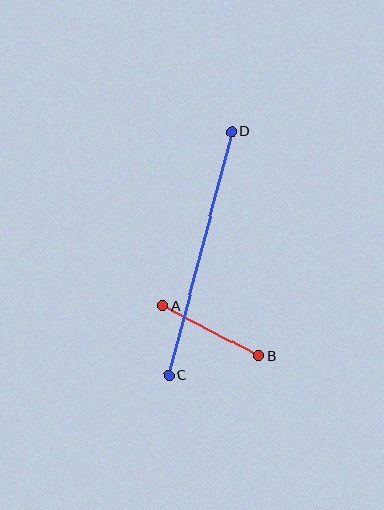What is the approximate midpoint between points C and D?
The midpoint is at approximately (200, 254) pixels.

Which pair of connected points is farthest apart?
Points C and D are farthest apart.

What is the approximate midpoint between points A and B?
The midpoint is at approximately (211, 331) pixels.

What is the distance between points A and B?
The distance is approximately 109 pixels.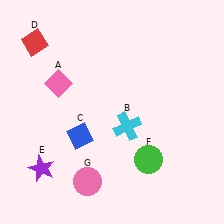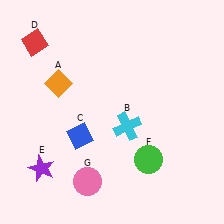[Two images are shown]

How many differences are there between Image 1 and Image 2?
There is 1 difference between the two images.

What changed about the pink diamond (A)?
In Image 1, A is pink. In Image 2, it changed to orange.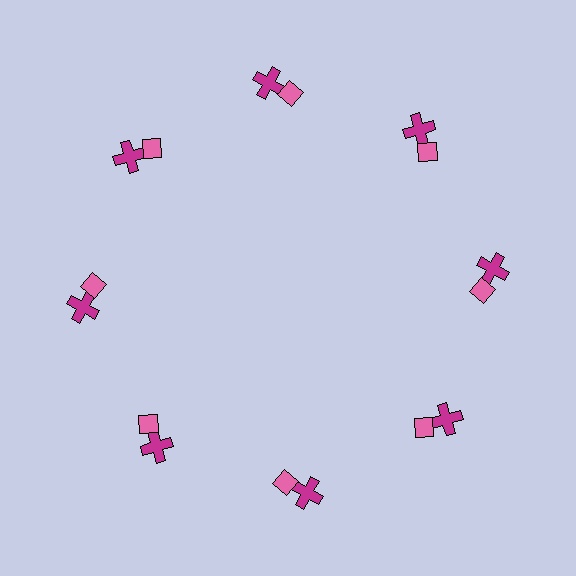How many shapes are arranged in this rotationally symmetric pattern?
There are 16 shapes, arranged in 8 groups of 2.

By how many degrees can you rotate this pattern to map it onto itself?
The pattern maps onto itself every 45 degrees of rotation.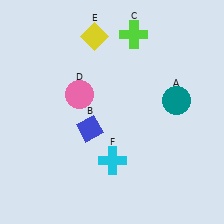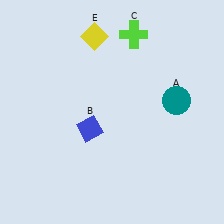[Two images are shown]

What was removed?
The pink circle (D), the cyan cross (F) were removed in Image 2.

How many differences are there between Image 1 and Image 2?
There are 2 differences between the two images.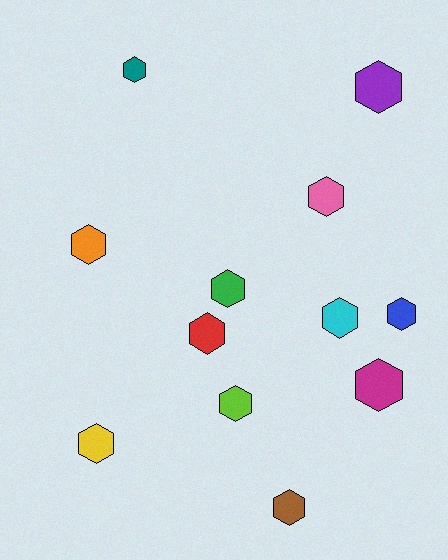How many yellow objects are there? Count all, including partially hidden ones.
There is 1 yellow object.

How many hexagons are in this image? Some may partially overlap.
There are 12 hexagons.